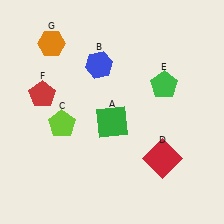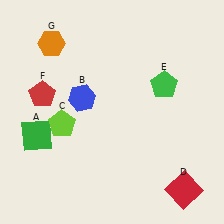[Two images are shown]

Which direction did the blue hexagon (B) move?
The blue hexagon (B) moved down.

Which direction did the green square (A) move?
The green square (A) moved left.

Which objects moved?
The objects that moved are: the green square (A), the blue hexagon (B), the red square (D).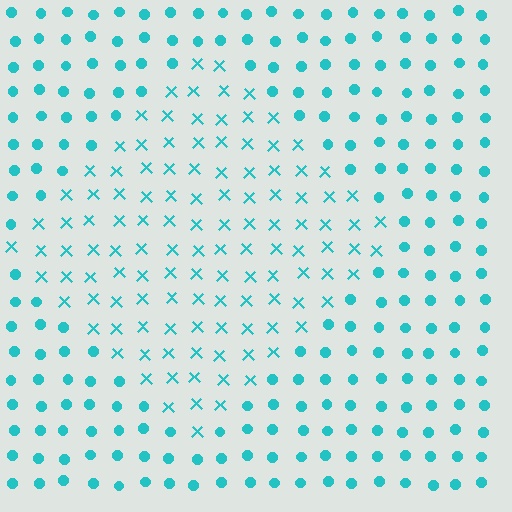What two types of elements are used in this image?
The image uses X marks inside the diamond region and circles outside it.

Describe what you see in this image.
The image is filled with small cyan elements arranged in a uniform grid. A diamond-shaped region contains X marks, while the surrounding area contains circles. The boundary is defined purely by the change in element shape.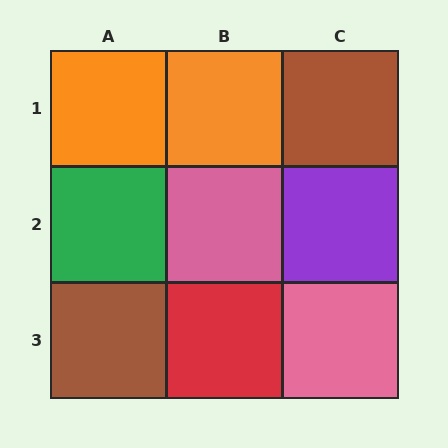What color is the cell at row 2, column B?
Pink.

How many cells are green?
1 cell is green.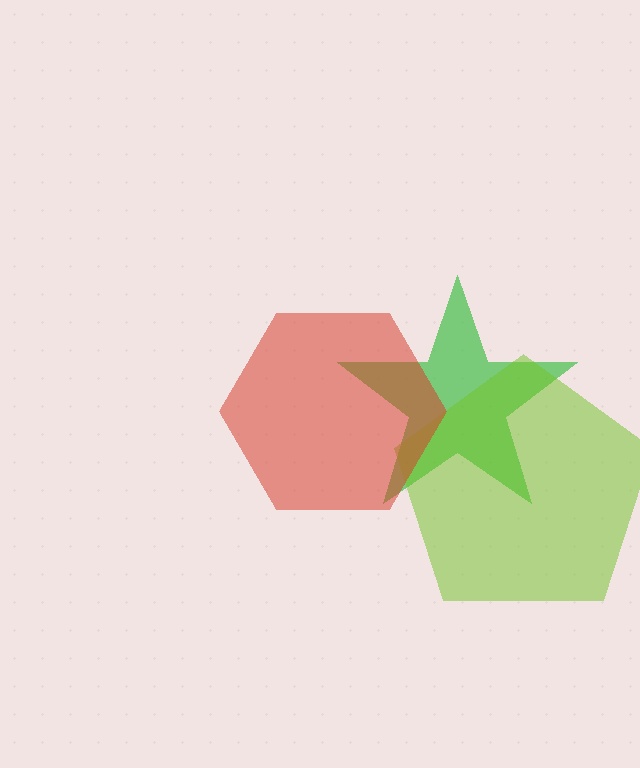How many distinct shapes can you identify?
There are 3 distinct shapes: a green star, a lime pentagon, a red hexagon.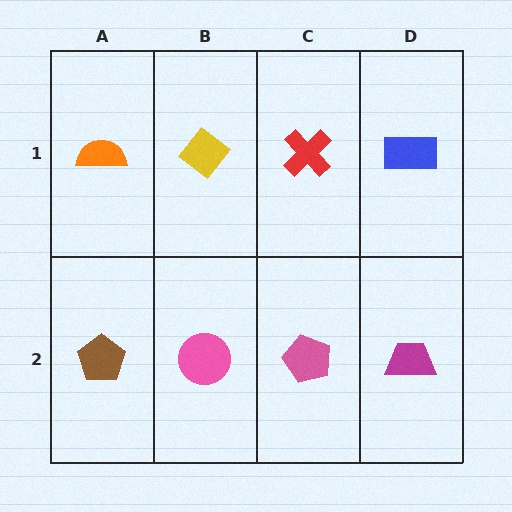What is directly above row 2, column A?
An orange semicircle.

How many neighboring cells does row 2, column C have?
3.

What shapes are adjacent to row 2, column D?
A blue rectangle (row 1, column D), a pink pentagon (row 2, column C).